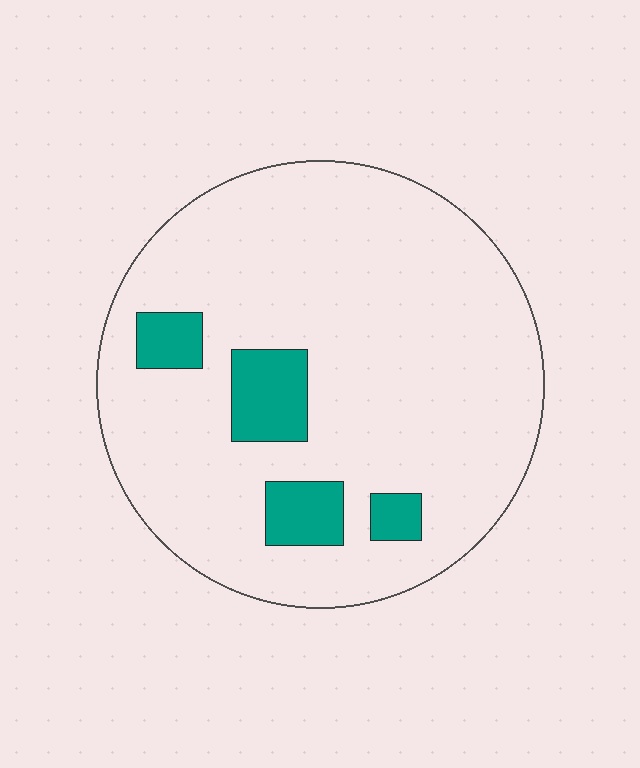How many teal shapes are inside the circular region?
4.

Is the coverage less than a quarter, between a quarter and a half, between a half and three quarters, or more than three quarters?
Less than a quarter.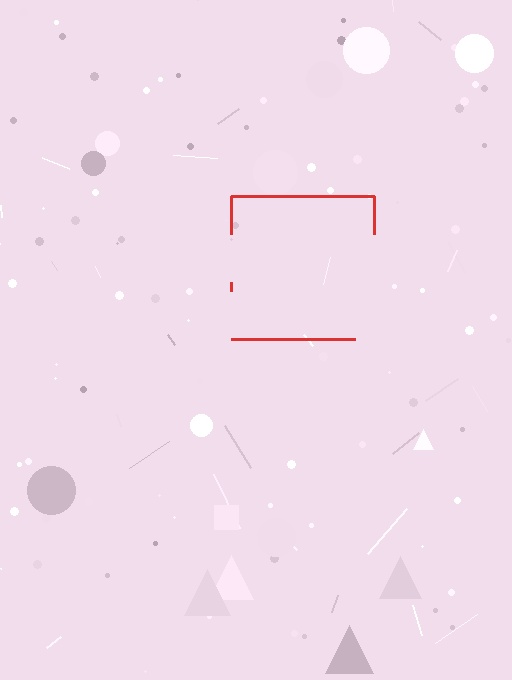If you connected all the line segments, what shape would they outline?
They would outline a square.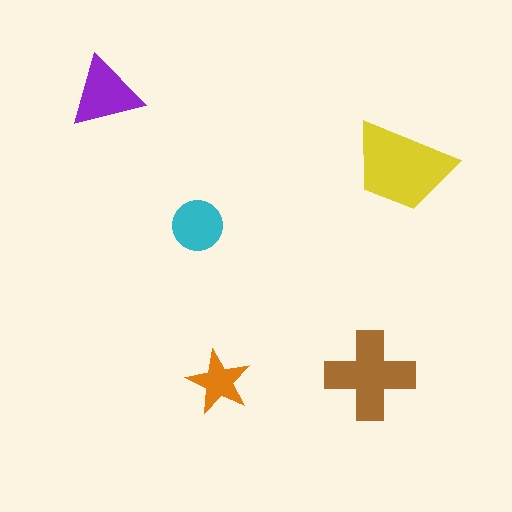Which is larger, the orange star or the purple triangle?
The purple triangle.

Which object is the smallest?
The orange star.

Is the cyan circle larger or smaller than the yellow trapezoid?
Smaller.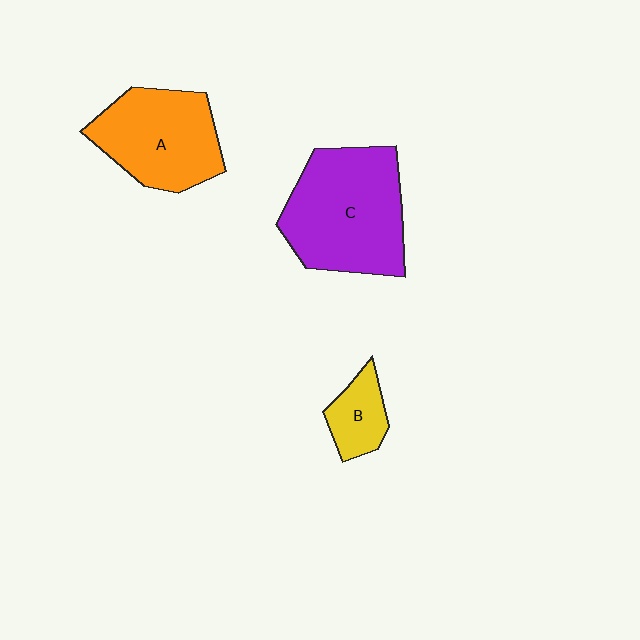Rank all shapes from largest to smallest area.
From largest to smallest: C (purple), A (orange), B (yellow).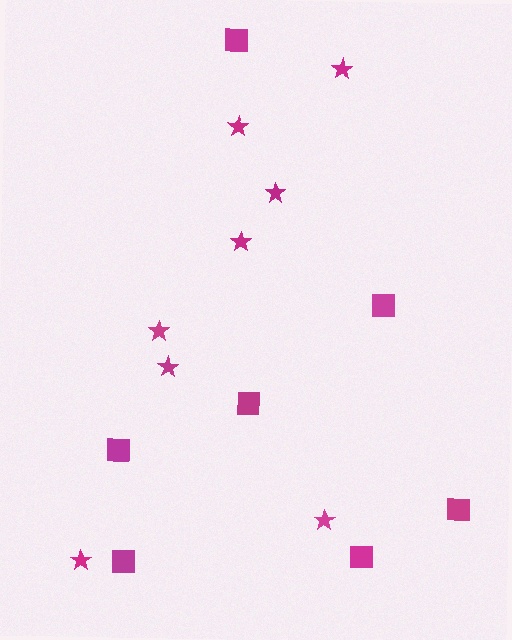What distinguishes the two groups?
There are 2 groups: one group of squares (7) and one group of stars (8).